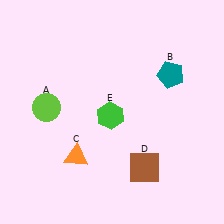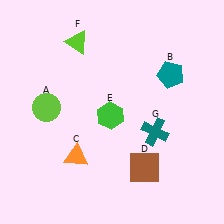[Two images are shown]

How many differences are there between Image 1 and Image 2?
There are 2 differences between the two images.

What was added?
A lime triangle (F), a teal cross (G) were added in Image 2.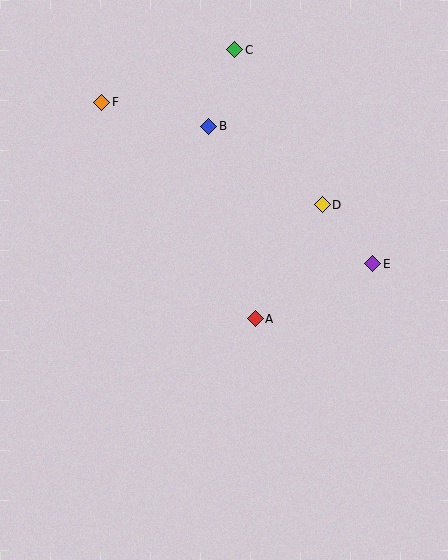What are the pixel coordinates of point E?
Point E is at (373, 264).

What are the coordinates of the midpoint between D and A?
The midpoint between D and A is at (289, 262).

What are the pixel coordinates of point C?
Point C is at (235, 50).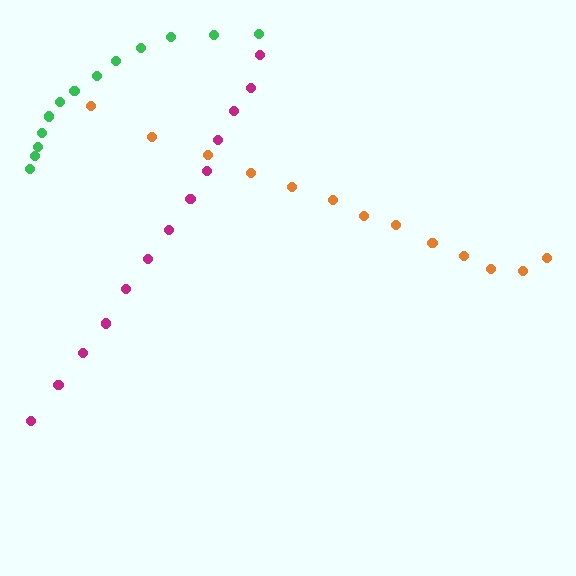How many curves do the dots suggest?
There are 3 distinct paths.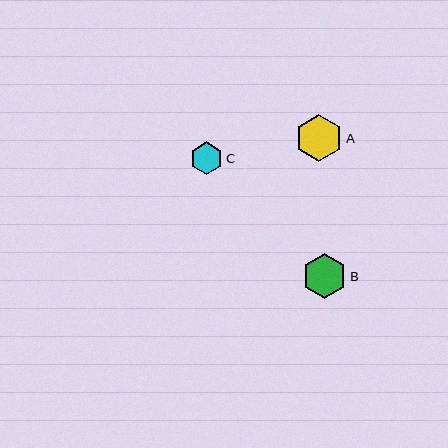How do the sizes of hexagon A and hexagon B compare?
Hexagon A and hexagon B are approximately the same size.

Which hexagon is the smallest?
Hexagon C is the smallest with a size of approximately 33 pixels.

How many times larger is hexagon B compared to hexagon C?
Hexagon B is approximately 1.3 times the size of hexagon C.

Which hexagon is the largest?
Hexagon A is the largest with a size of approximately 47 pixels.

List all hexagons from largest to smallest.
From largest to smallest: A, B, C.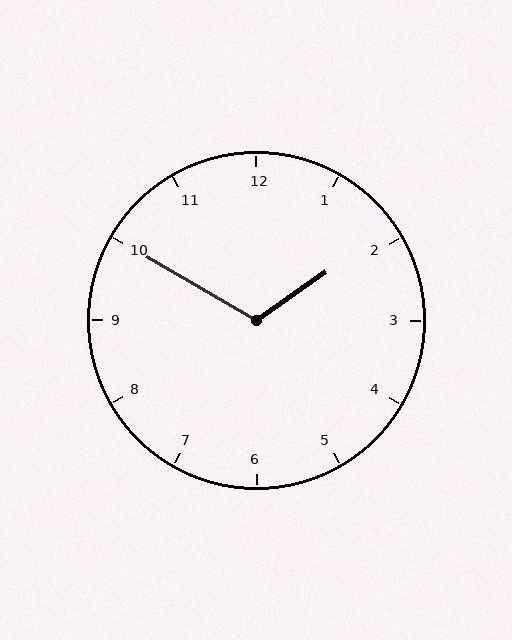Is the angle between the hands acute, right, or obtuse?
It is obtuse.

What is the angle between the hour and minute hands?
Approximately 115 degrees.